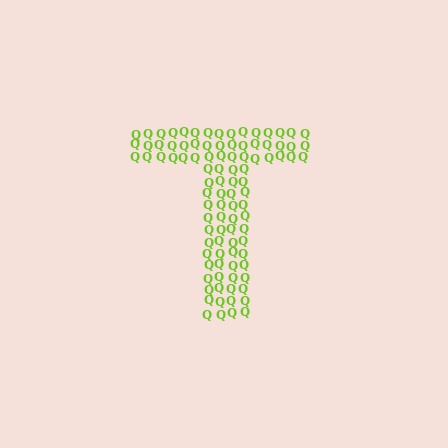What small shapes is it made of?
It is made of small letter Q's.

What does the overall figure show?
The overall figure shows the letter T.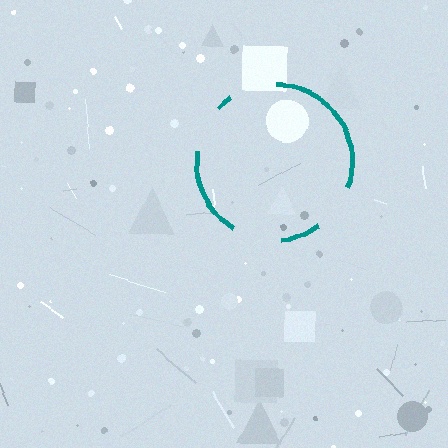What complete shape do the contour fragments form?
The contour fragments form a circle.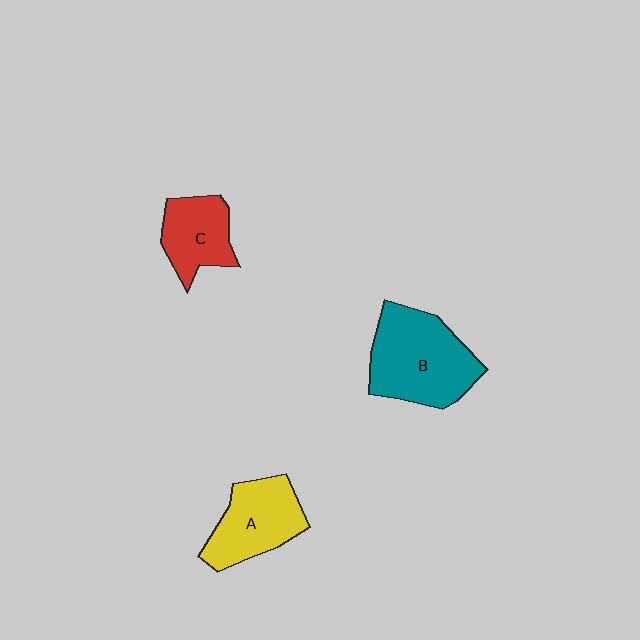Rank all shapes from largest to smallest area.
From largest to smallest: B (teal), A (yellow), C (red).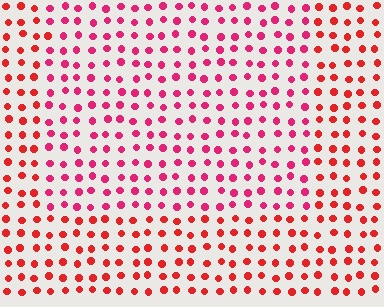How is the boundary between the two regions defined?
The boundary is defined purely by a slight shift in hue (about 26 degrees). Spacing, size, and orientation are identical on both sides.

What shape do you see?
I see a rectangle.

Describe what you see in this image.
The image is filled with small red elements in a uniform arrangement. A rectangle-shaped region is visible where the elements are tinted to a slightly different hue, forming a subtle color boundary.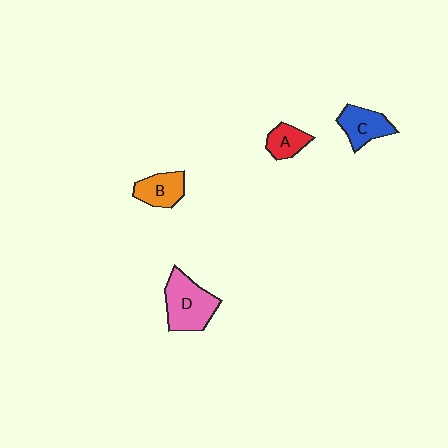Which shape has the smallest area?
Shape A (red).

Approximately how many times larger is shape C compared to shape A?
Approximately 1.4 times.